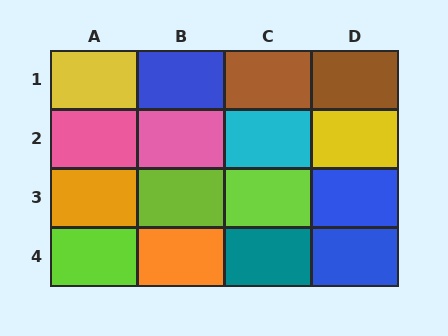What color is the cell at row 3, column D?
Blue.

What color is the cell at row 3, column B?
Lime.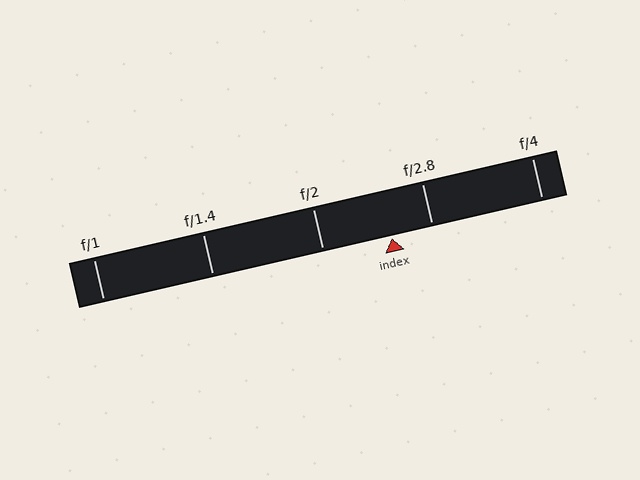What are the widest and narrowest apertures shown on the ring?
The widest aperture shown is f/1 and the narrowest is f/4.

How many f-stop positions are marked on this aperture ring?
There are 5 f-stop positions marked.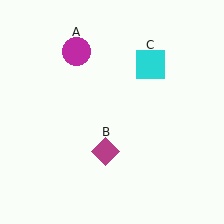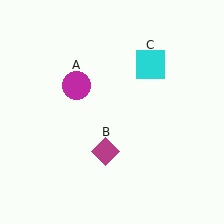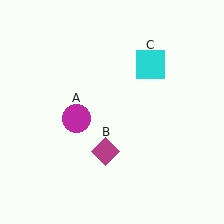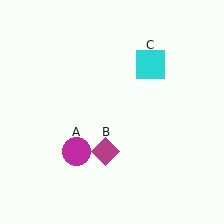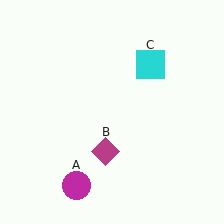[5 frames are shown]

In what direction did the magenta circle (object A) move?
The magenta circle (object A) moved down.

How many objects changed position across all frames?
1 object changed position: magenta circle (object A).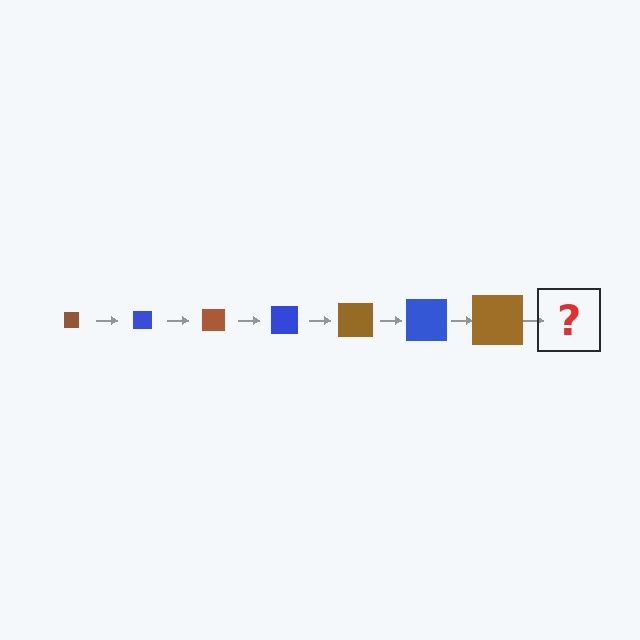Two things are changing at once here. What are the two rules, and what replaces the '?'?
The two rules are that the square grows larger each step and the color cycles through brown and blue. The '?' should be a blue square, larger than the previous one.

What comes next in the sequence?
The next element should be a blue square, larger than the previous one.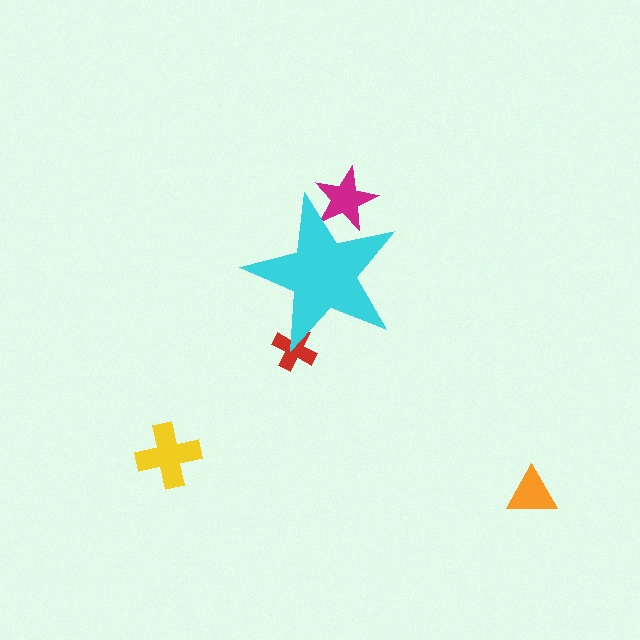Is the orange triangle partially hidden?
No, the orange triangle is fully visible.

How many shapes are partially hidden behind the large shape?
2 shapes are partially hidden.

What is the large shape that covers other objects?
A cyan star.